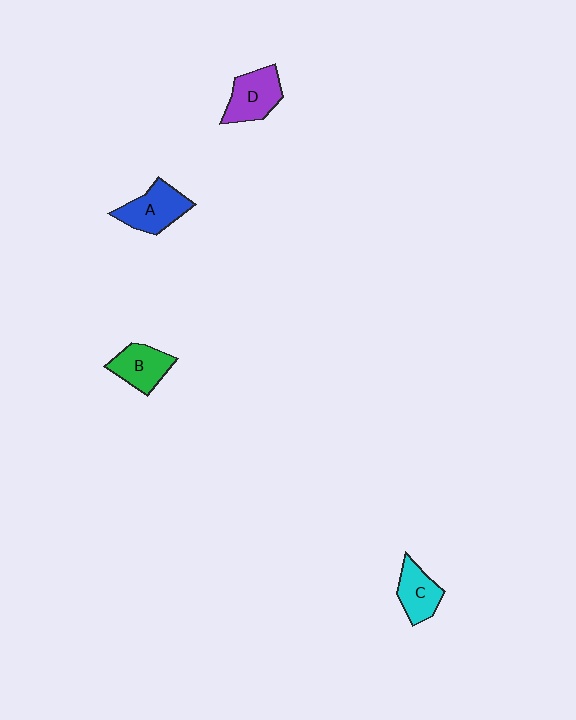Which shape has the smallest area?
Shape C (cyan).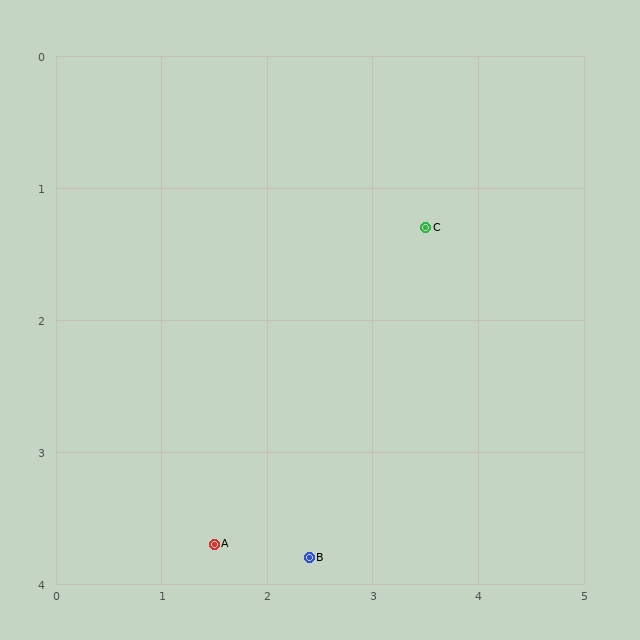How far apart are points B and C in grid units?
Points B and C are about 2.7 grid units apart.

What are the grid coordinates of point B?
Point B is at approximately (2.4, 3.8).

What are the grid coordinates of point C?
Point C is at approximately (3.5, 1.3).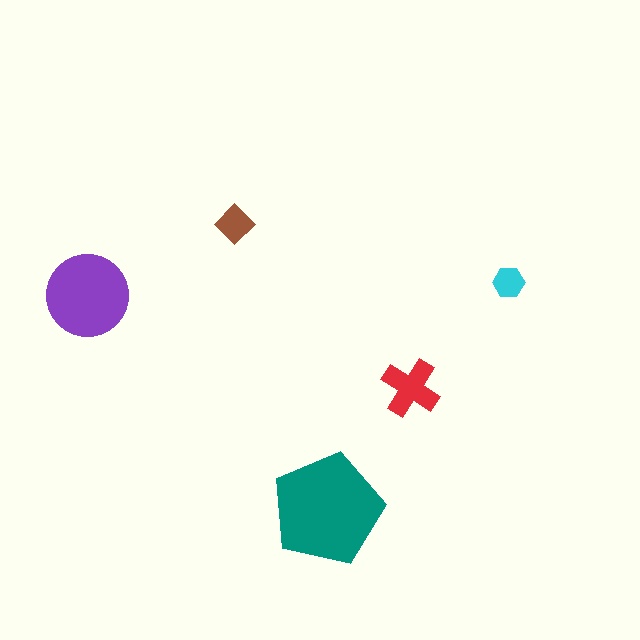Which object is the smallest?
The cyan hexagon.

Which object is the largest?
The teal pentagon.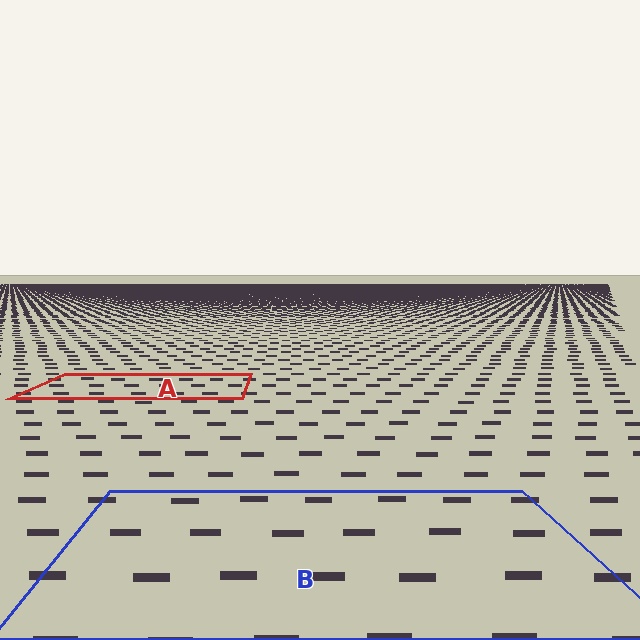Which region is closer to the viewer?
Region B is closer. The texture elements there are larger and more spread out.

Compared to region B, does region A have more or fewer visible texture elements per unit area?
Region A has more texture elements per unit area — they are packed more densely because it is farther away.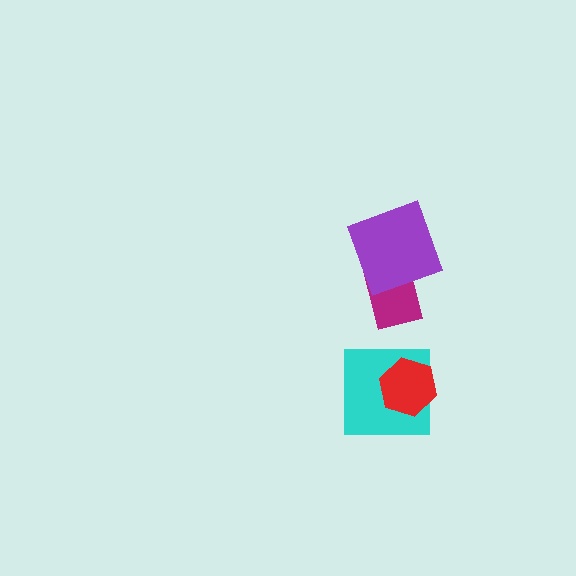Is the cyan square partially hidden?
Yes, it is partially covered by another shape.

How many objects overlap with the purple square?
1 object overlaps with the purple square.